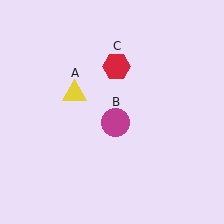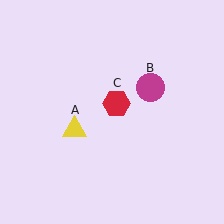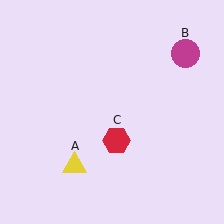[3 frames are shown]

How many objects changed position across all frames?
3 objects changed position: yellow triangle (object A), magenta circle (object B), red hexagon (object C).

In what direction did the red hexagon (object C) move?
The red hexagon (object C) moved down.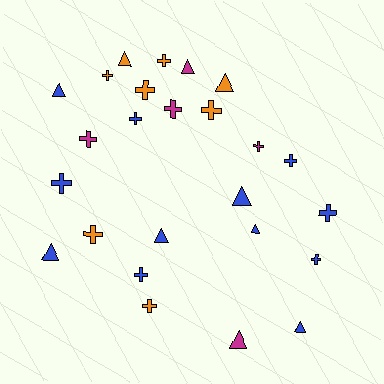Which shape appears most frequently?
Cross, with 15 objects.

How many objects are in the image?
There are 25 objects.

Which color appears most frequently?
Blue, with 12 objects.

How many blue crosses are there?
There are 6 blue crosses.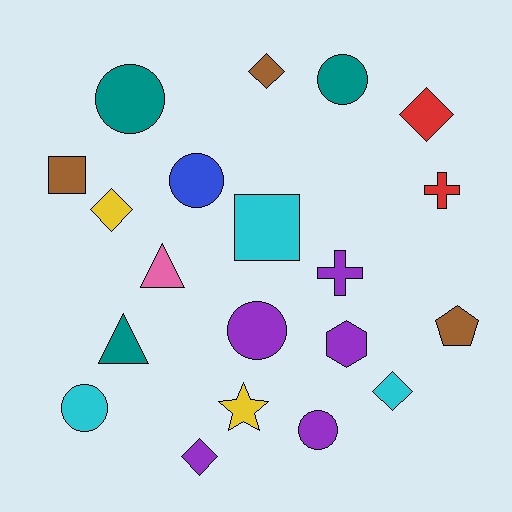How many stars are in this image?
There is 1 star.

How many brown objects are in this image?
There are 3 brown objects.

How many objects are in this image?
There are 20 objects.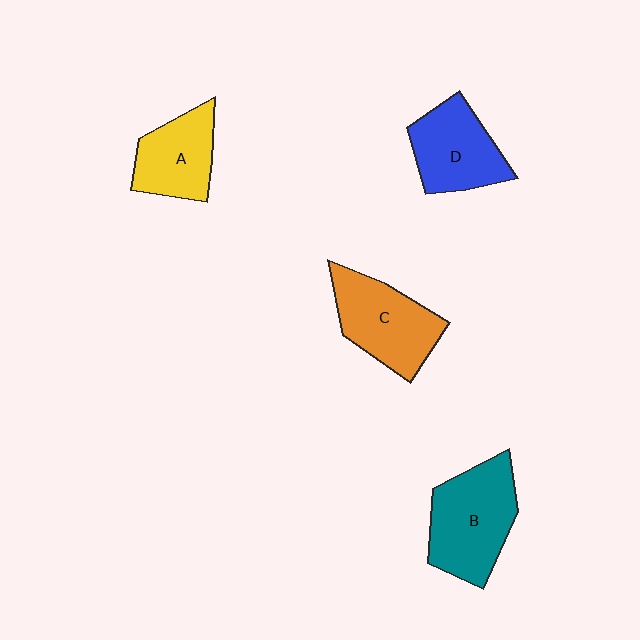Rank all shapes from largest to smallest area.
From largest to smallest: B (teal), C (orange), D (blue), A (yellow).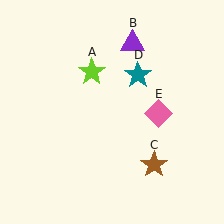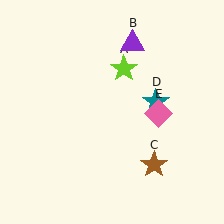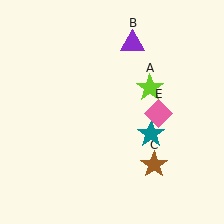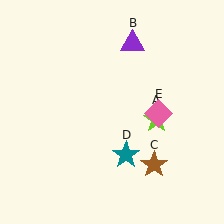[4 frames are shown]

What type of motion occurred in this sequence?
The lime star (object A), teal star (object D) rotated clockwise around the center of the scene.